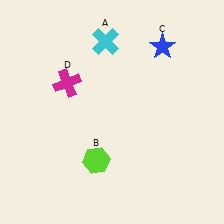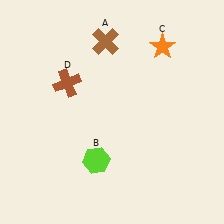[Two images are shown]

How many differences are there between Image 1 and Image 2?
There are 3 differences between the two images.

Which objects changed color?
A changed from cyan to brown. C changed from blue to orange. D changed from magenta to brown.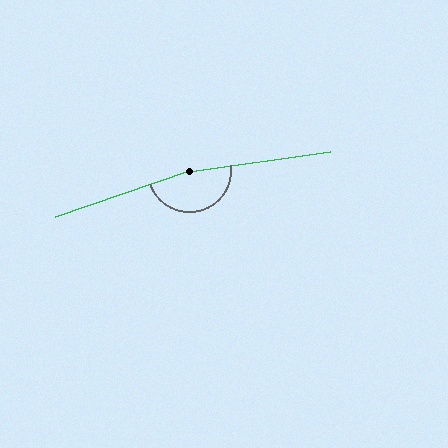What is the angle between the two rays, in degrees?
Approximately 169 degrees.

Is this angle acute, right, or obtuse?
It is obtuse.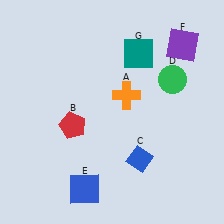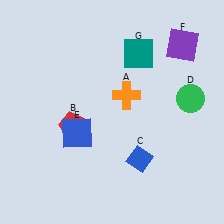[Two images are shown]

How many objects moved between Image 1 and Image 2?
2 objects moved between the two images.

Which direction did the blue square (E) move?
The blue square (E) moved up.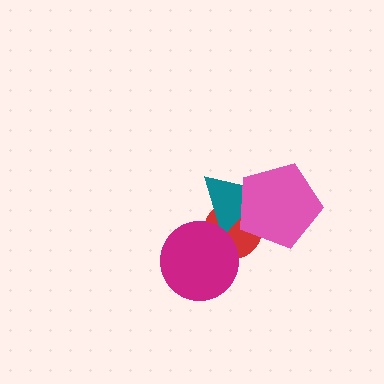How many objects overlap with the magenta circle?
2 objects overlap with the magenta circle.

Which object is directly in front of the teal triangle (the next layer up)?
The magenta circle is directly in front of the teal triangle.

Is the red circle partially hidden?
Yes, it is partially covered by another shape.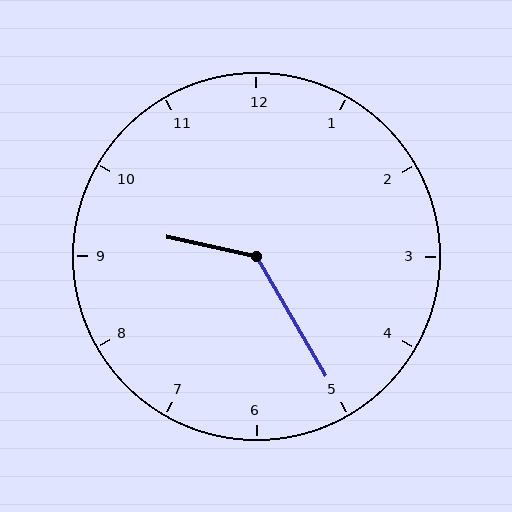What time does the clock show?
9:25.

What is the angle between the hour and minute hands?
Approximately 132 degrees.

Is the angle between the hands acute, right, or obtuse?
It is obtuse.